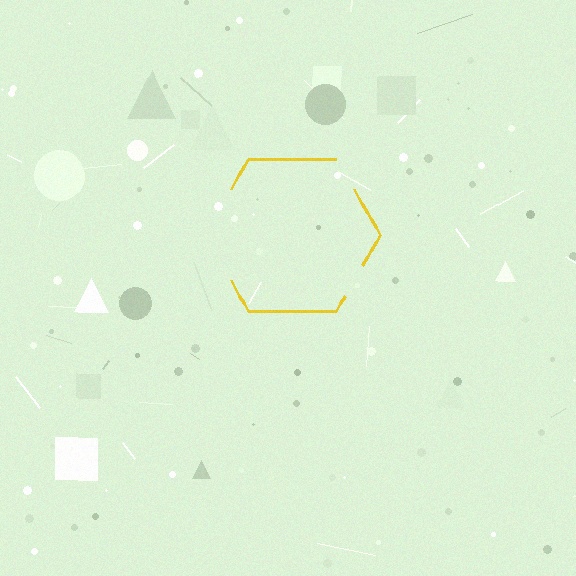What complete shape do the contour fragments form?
The contour fragments form a hexagon.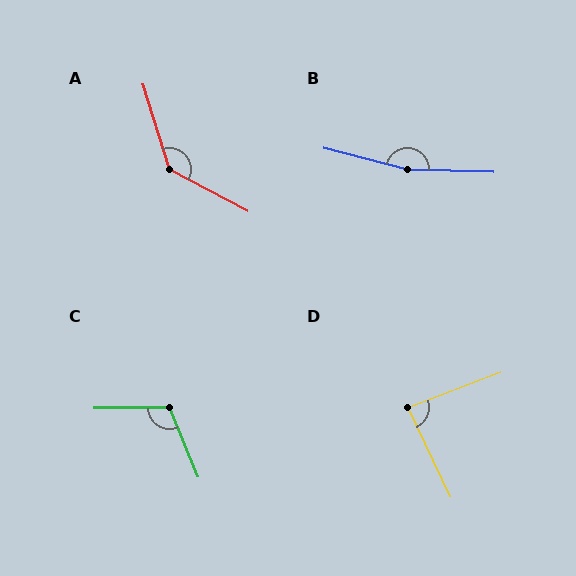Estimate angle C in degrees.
Approximately 112 degrees.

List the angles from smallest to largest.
D (85°), C (112°), A (135°), B (167°).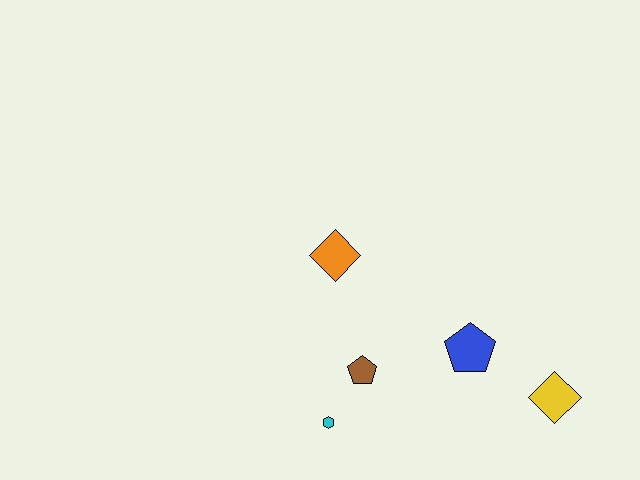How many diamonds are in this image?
There are 2 diamonds.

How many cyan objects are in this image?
There is 1 cyan object.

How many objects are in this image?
There are 5 objects.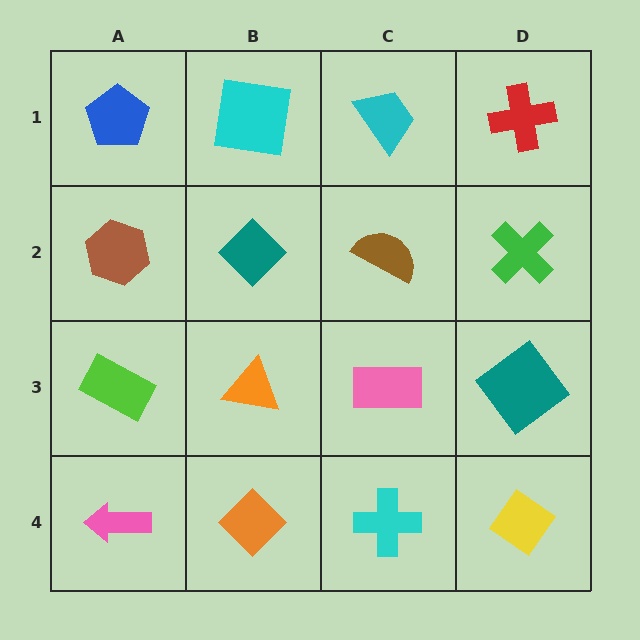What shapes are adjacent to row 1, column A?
A brown hexagon (row 2, column A), a cyan square (row 1, column B).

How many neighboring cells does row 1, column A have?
2.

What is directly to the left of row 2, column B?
A brown hexagon.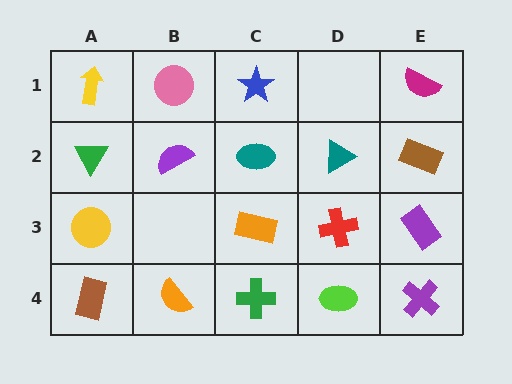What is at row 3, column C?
An orange rectangle.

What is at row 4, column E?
A purple cross.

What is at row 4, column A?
A brown rectangle.